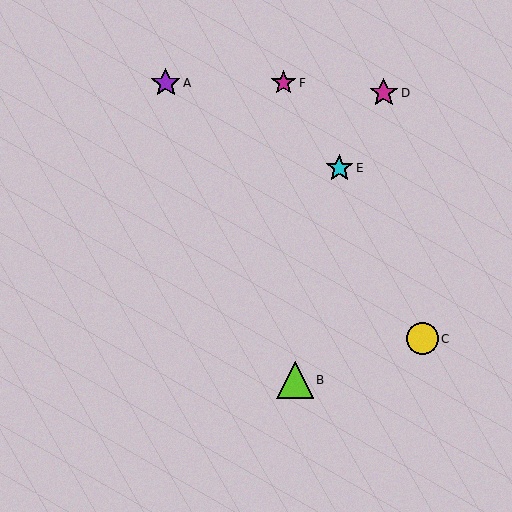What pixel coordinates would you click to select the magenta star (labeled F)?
Click at (283, 83) to select the magenta star F.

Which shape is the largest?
The lime triangle (labeled B) is the largest.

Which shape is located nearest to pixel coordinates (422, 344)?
The yellow circle (labeled C) at (422, 339) is nearest to that location.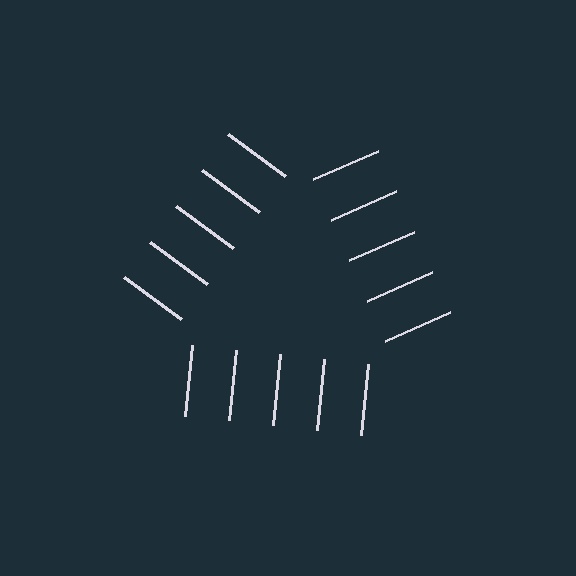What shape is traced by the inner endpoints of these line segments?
An illusory triangle — the line segments terminate on its edges but no continuous stroke is drawn.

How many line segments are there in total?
15 — 5 along each of the 3 edges.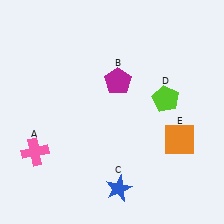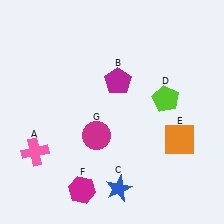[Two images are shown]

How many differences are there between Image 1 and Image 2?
There are 2 differences between the two images.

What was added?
A magenta hexagon (F), a magenta circle (G) were added in Image 2.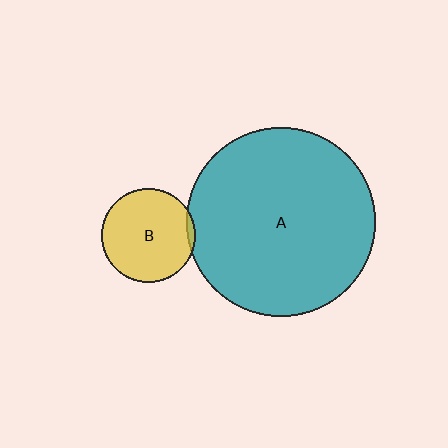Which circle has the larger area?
Circle A (teal).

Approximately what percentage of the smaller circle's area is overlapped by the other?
Approximately 5%.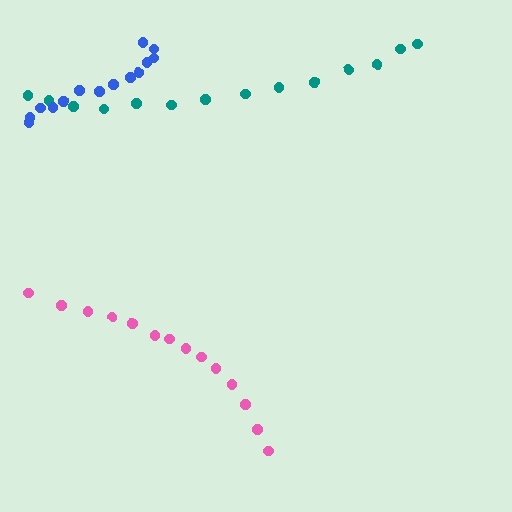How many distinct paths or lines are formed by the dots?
There are 3 distinct paths.